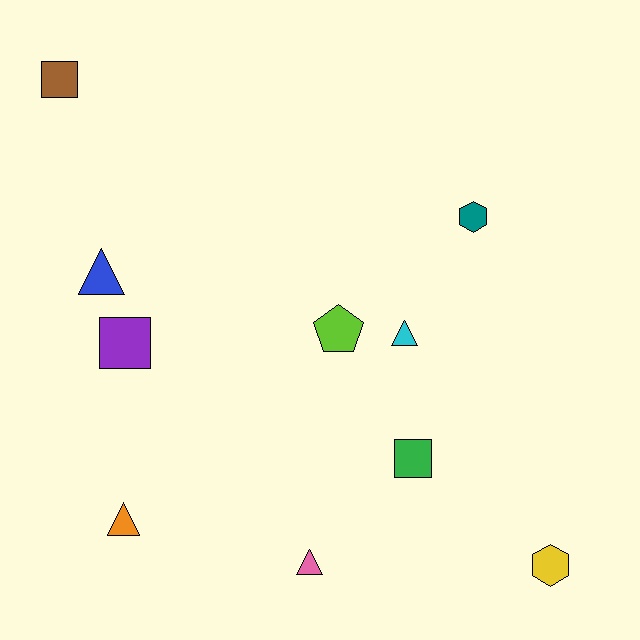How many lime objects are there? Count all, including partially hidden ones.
There is 1 lime object.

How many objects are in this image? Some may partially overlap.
There are 10 objects.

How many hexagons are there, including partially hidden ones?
There are 2 hexagons.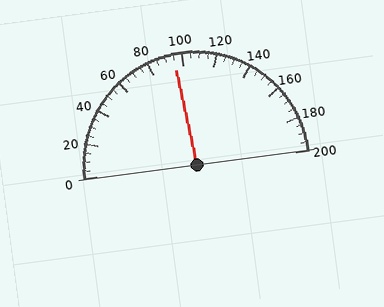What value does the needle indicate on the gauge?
The needle indicates approximately 95.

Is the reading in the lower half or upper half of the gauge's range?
The reading is in the lower half of the range (0 to 200).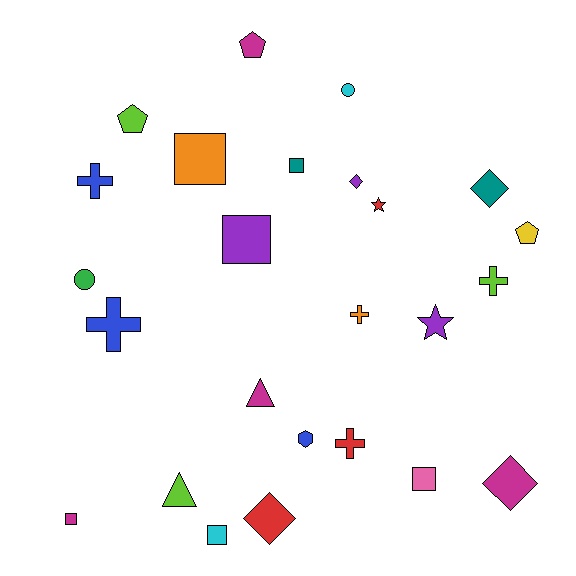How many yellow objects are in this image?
There is 1 yellow object.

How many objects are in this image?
There are 25 objects.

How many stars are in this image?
There are 2 stars.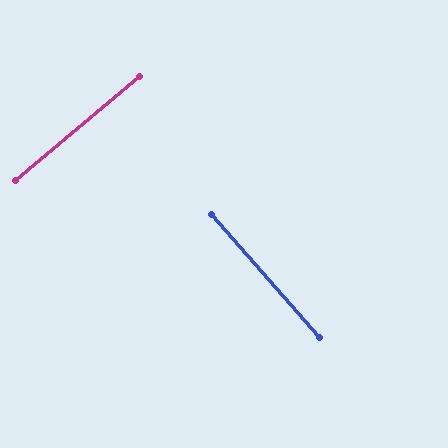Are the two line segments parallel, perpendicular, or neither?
Perpendicular — they meet at approximately 89°.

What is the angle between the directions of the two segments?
Approximately 89 degrees.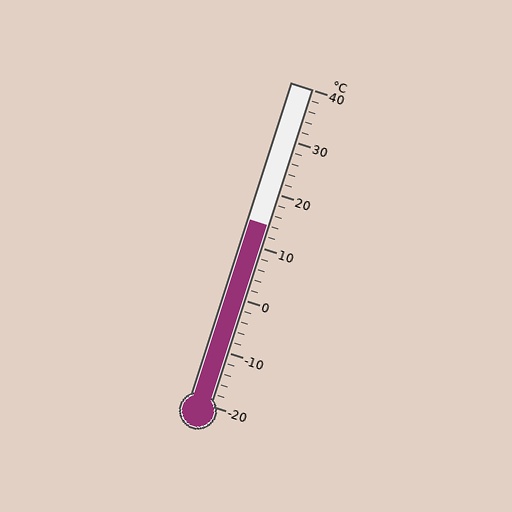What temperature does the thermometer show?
The thermometer shows approximately 14°C.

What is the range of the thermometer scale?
The thermometer scale ranges from -20°C to 40°C.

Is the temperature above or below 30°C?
The temperature is below 30°C.